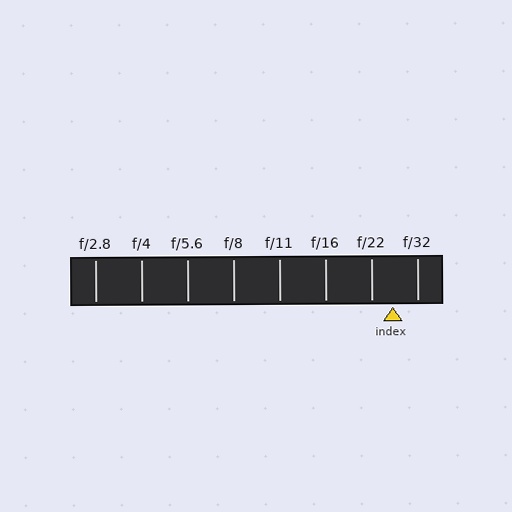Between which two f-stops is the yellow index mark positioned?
The index mark is between f/22 and f/32.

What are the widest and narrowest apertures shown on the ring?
The widest aperture shown is f/2.8 and the narrowest is f/32.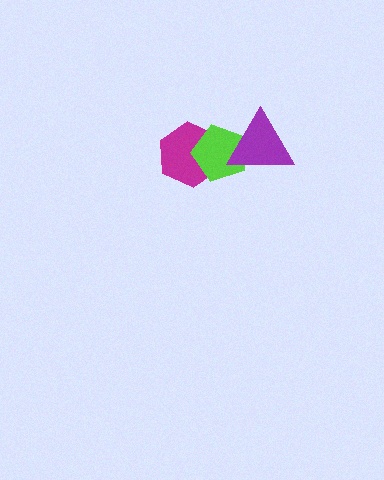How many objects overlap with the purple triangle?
1 object overlaps with the purple triangle.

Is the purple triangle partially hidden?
No, no other shape covers it.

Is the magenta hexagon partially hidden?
Yes, it is partially covered by another shape.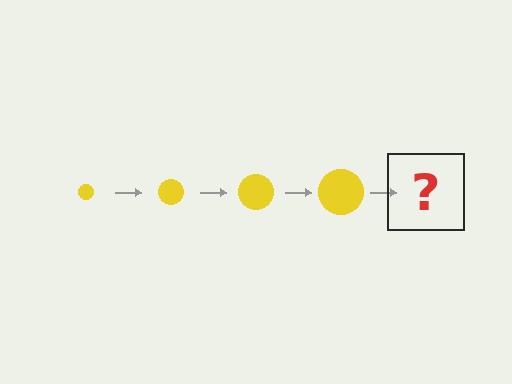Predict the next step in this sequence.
The next step is a yellow circle, larger than the previous one.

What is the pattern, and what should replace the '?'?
The pattern is that the circle gets progressively larger each step. The '?' should be a yellow circle, larger than the previous one.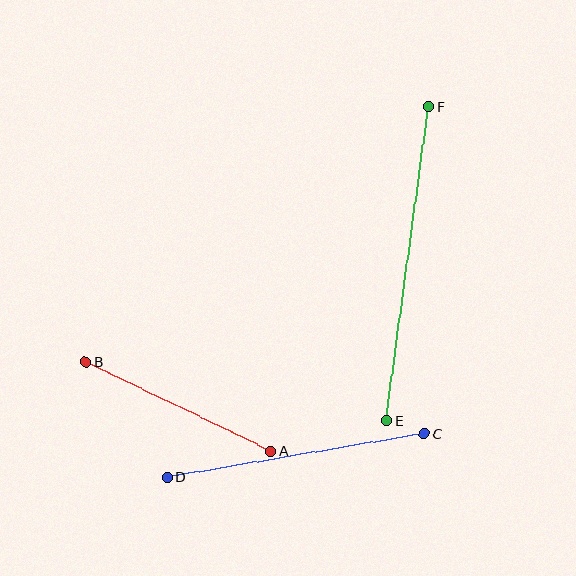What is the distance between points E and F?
The distance is approximately 317 pixels.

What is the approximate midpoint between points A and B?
The midpoint is at approximately (178, 407) pixels.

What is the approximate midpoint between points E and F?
The midpoint is at approximately (408, 263) pixels.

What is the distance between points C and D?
The distance is approximately 261 pixels.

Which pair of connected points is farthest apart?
Points E and F are farthest apart.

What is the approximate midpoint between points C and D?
The midpoint is at approximately (295, 455) pixels.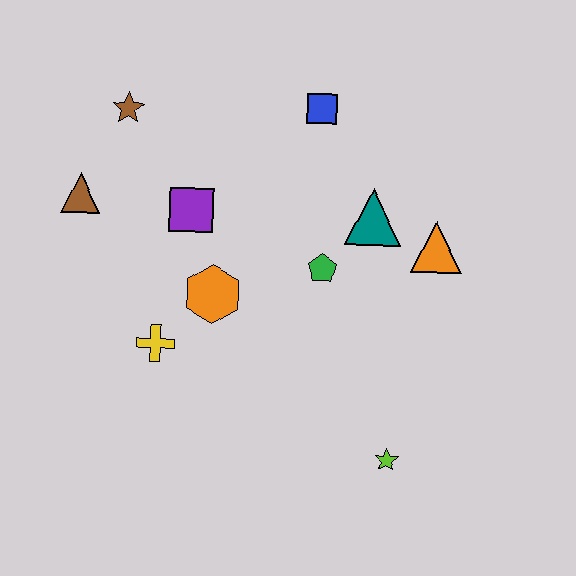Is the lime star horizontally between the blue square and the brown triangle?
No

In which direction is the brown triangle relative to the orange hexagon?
The brown triangle is to the left of the orange hexagon.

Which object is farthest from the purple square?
The lime star is farthest from the purple square.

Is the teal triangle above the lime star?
Yes